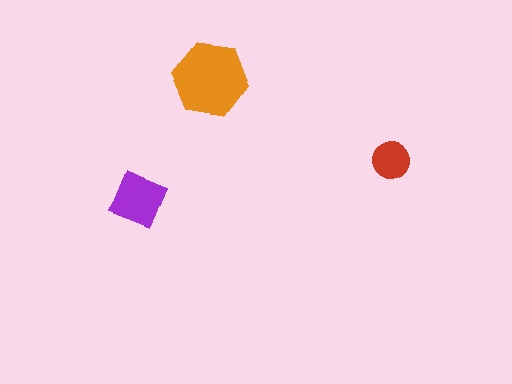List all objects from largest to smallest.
The orange hexagon, the purple diamond, the red circle.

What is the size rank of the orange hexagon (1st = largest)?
1st.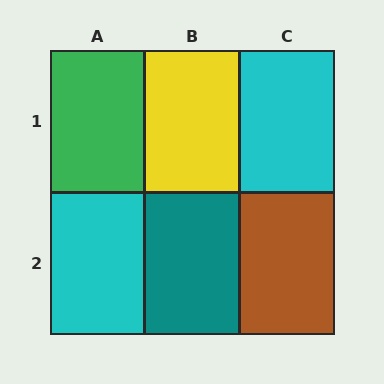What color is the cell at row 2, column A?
Cyan.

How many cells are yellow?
1 cell is yellow.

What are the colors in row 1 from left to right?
Green, yellow, cyan.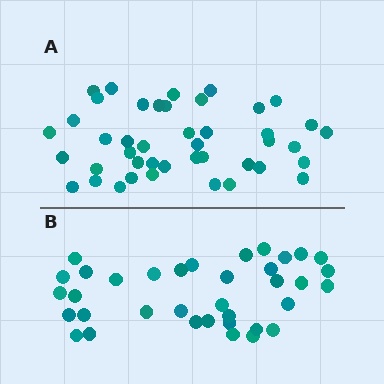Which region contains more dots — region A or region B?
Region A (the top region) has more dots.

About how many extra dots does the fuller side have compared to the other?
Region A has roughly 8 or so more dots than region B.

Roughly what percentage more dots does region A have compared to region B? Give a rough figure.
About 20% more.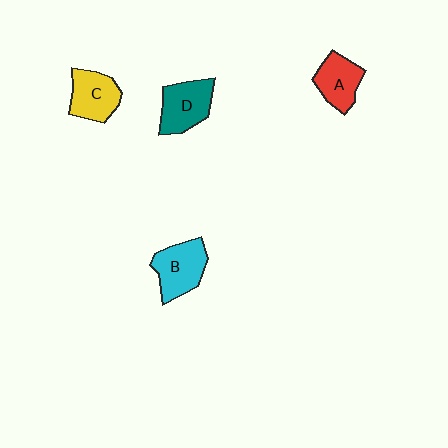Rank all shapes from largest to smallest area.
From largest to smallest: B (cyan), D (teal), C (yellow), A (red).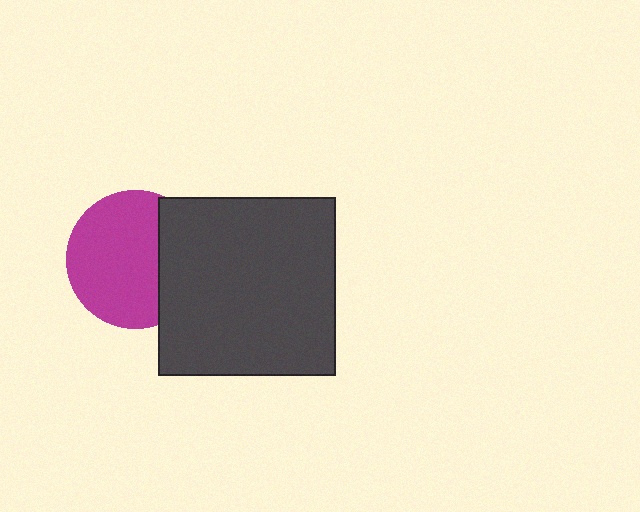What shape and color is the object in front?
The object in front is a dark gray square.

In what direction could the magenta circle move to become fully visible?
The magenta circle could move left. That would shift it out from behind the dark gray square entirely.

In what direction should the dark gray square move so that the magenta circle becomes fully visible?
The dark gray square should move right. That is the shortest direction to clear the overlap and leave the magenta circle fully visible.